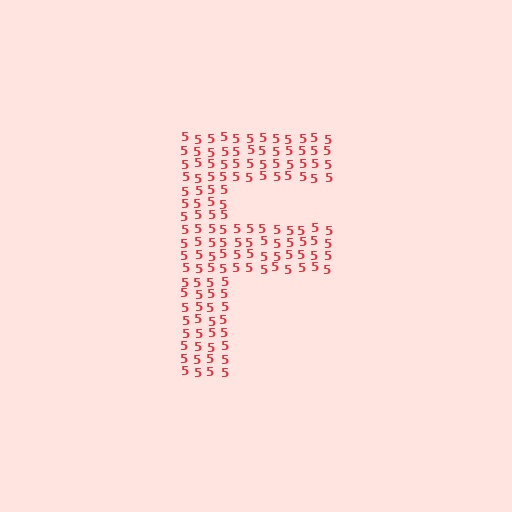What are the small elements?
The small elements are digit 5's.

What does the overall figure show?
The overall figure shows the letter F.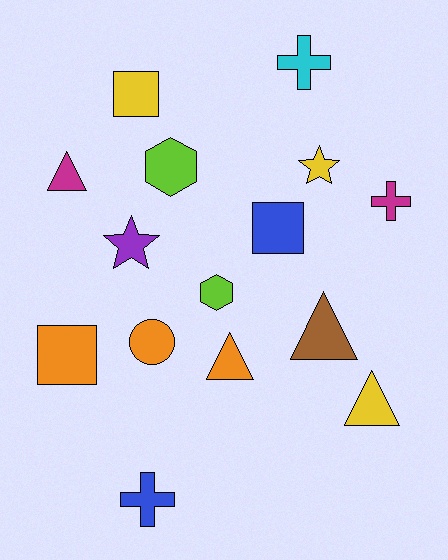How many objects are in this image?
There are 15 objects.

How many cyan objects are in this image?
There is 1 cyan object.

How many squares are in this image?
There are 3 squares.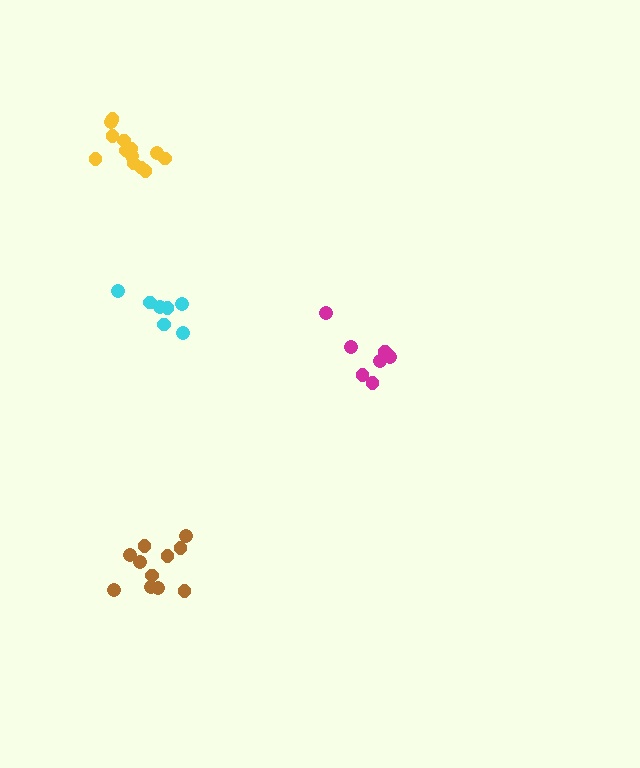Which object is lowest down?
The brown cluster is bottommost.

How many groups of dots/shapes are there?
There are 4 groups.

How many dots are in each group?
Group 1: 8 dots, Group 2: 13 dots, Group 3: 7 dots, Group 4: 11 dots (39 total).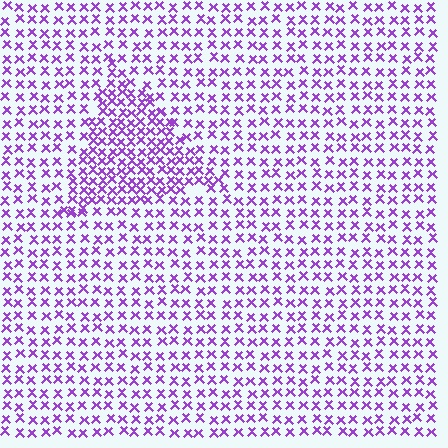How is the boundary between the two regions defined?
The boundary is defined by a change in element density (approximately 1.8x ratio). All elements are the same color, size, and shape.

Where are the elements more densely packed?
The elements are more densely packed inside the triangle boundary.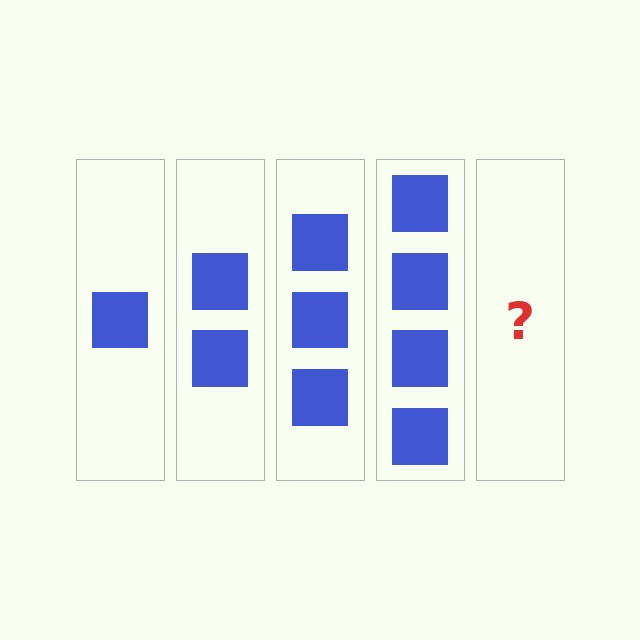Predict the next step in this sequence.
The next step is 5 squares.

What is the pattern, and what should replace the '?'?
The pattern is that each step adds one more square. The '?' should be 5 squares.